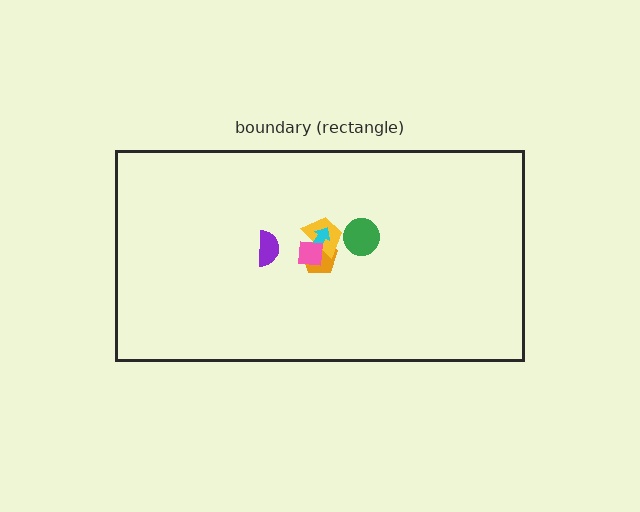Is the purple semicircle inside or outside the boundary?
Inside.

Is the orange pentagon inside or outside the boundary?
Inside.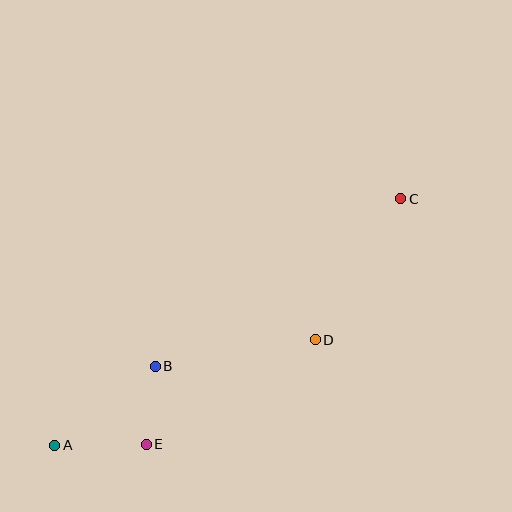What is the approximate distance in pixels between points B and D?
The distance between B and D is approximately 162 pixels.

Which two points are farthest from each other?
Points A and C are farthest from each other.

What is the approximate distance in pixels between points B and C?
The distance between B and C is approximately 297 pixels.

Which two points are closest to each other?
Points B and E are closest to each other.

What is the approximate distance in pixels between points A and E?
The distance between A and E is approximately 92 pixels.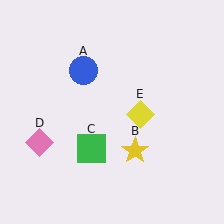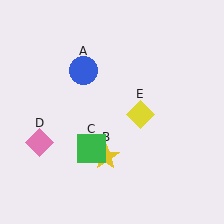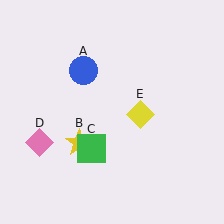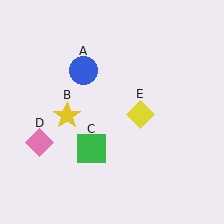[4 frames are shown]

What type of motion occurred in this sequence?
The yellow star (object B) rotated clockwise around the center of the scene.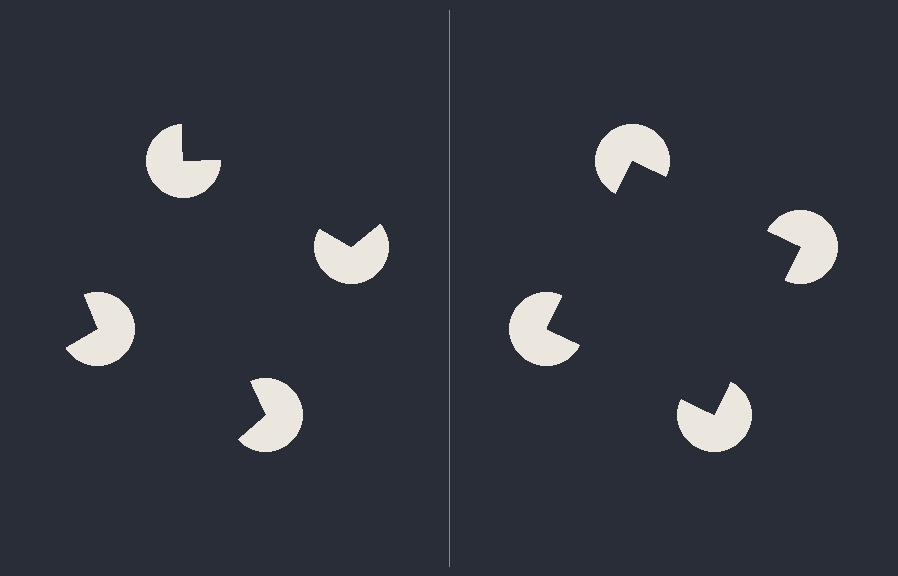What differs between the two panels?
The pac-man discs are positioned identically on both sides; only the wedge orientations differ. On the right they align to a square; on the left they are misaligned.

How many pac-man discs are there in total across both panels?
8 — 4 on each side.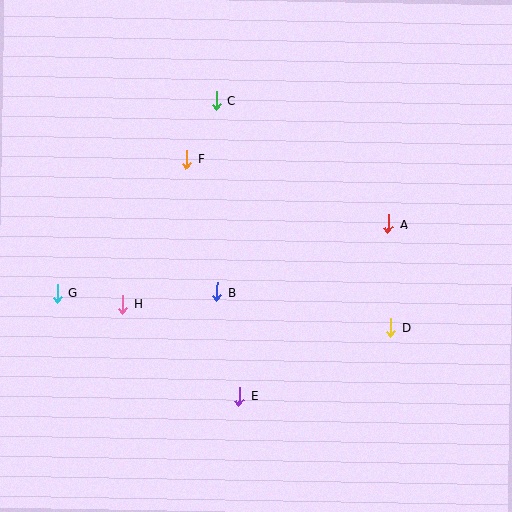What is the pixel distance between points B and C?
The distance between B and C is 191 pixels.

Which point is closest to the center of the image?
Point B at (217, 292) is closest to the center.